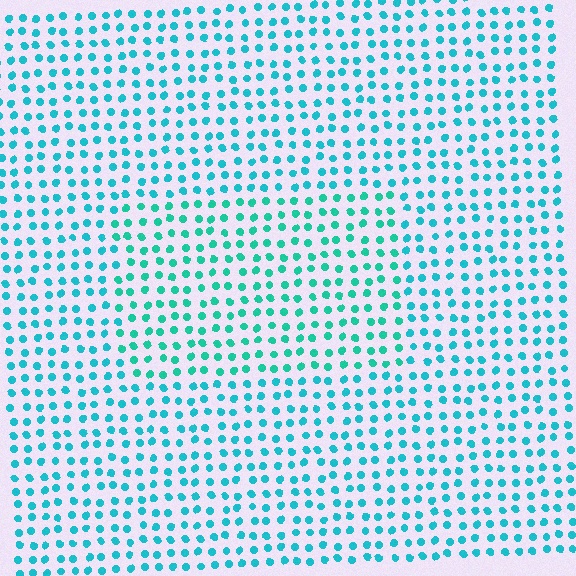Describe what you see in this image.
The image is filled with small cyan elements in a uniform arrangement. A rectangle-shaped region is visible where the elements are tinted to a slightly different hue, forming a subtle color boundary.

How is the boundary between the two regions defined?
The boundary is defined purely by a slight shift in hue (about 19 degrees). Spacing, size, and orientation are identical on both sides.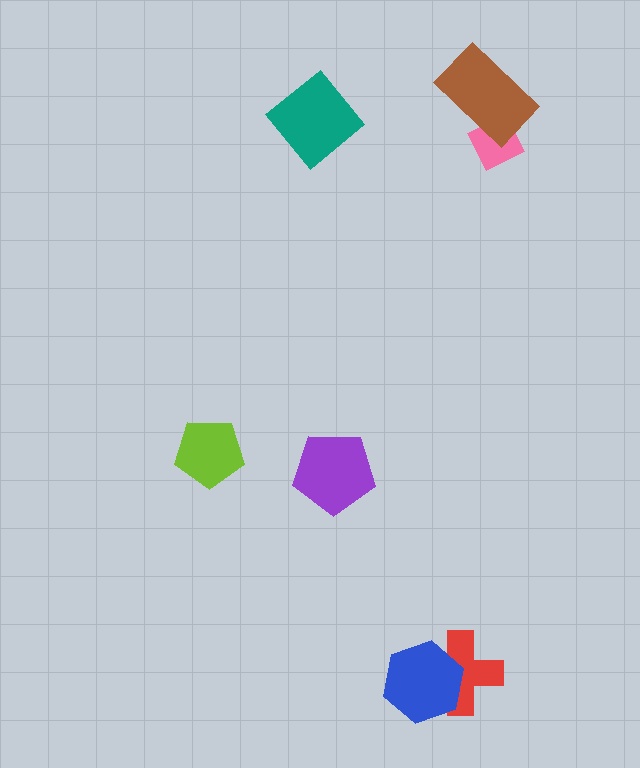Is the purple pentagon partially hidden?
No, no other shape covers it.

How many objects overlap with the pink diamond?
1 object overlaps with the pink diamond.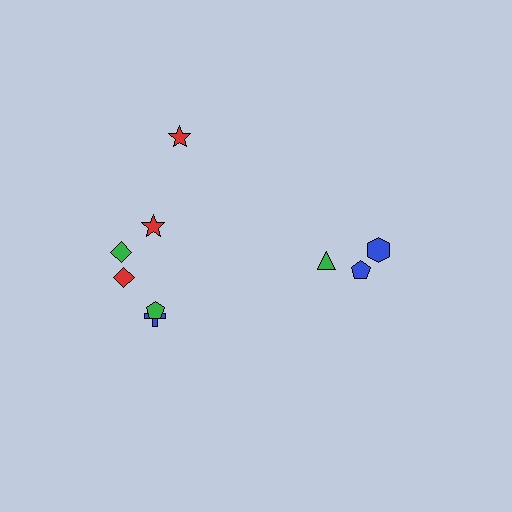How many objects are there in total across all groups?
There are 9 objects.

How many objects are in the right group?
There are 3 objects.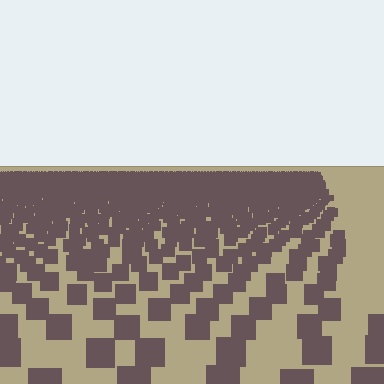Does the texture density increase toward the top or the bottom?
Density increases toward the top.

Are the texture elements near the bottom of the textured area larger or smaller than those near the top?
Larger. Near the bottom, elements are closer to the viewer and appear at a bigger on-screen size.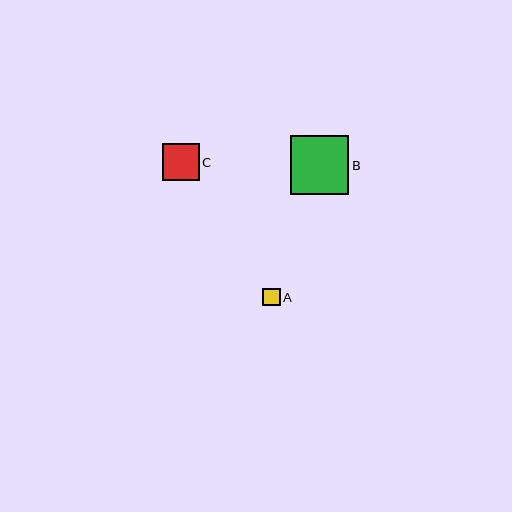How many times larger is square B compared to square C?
Square B is approximately 1.6 times the size of square C.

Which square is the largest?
Square B is the largest with a size of approximately 59 pixels.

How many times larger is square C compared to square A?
Square C is approximately 2.1 times the size of square A.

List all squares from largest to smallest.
From largest to smallest: B, C, A.